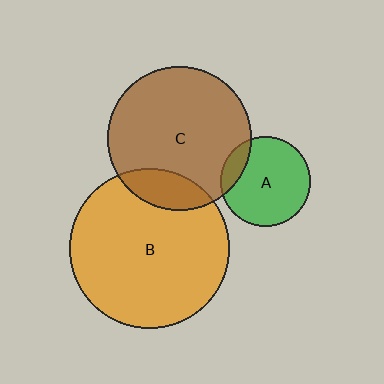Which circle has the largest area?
Circle B (orange).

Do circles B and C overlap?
Yes.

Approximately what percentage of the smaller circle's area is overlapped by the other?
Approximately 15%.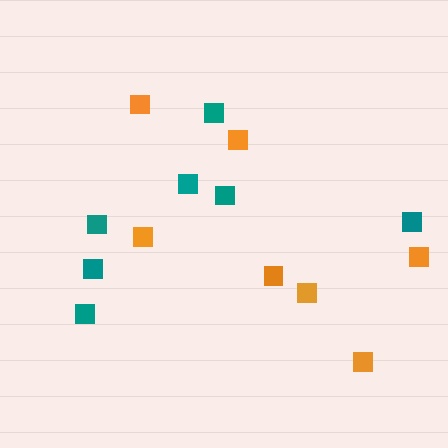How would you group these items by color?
There are 2 groups: one group of orange squares (7) and one group of teal squares (7).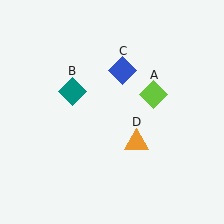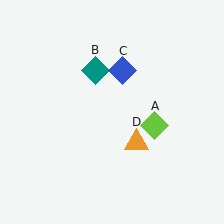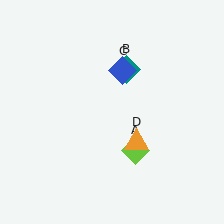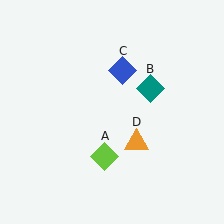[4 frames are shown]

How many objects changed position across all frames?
2 objects changed position: lime diamond (object A), teal diamond (object B).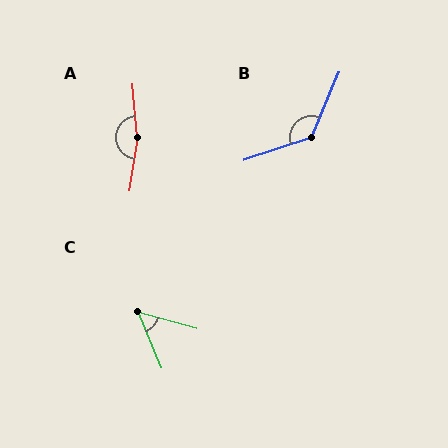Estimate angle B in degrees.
Approximately 130 degrees.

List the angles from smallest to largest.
C (52°), B (130°), A (167°).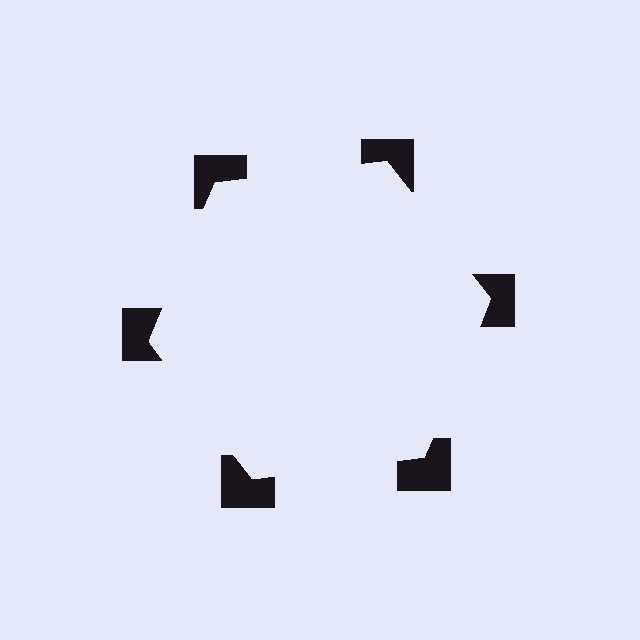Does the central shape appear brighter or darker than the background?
It typically appears slightly brighter than the background, even though no actual brightness change is drawn.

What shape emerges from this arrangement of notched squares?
An illusory hexagon — its edges are inferred from the aligned wedge cuts in the notched squares, not physically drawn.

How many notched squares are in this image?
There are 6 — one at each vertex of the illusory hexagon.